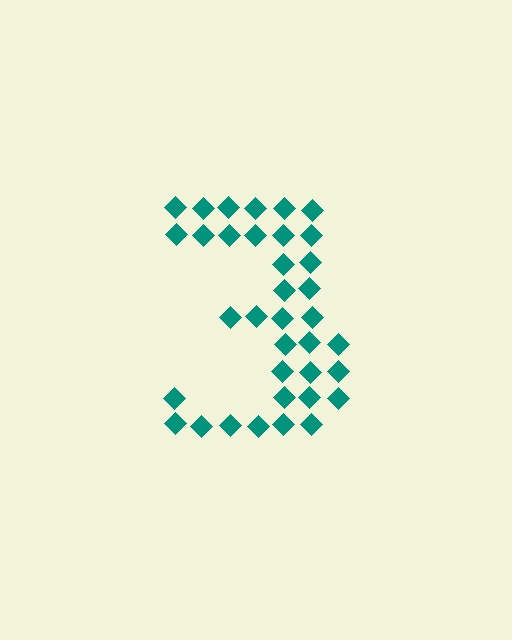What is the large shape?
The large shape is the digit 3.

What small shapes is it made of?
It is made of small diamonds.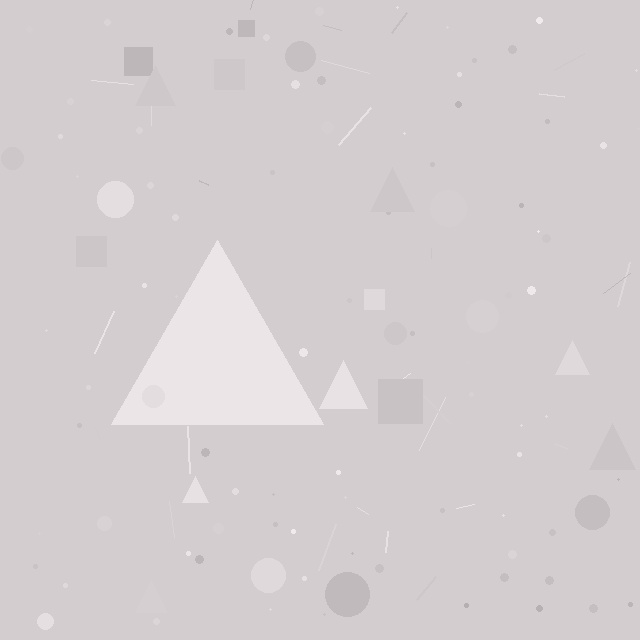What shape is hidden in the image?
A triangle is hidden in the image.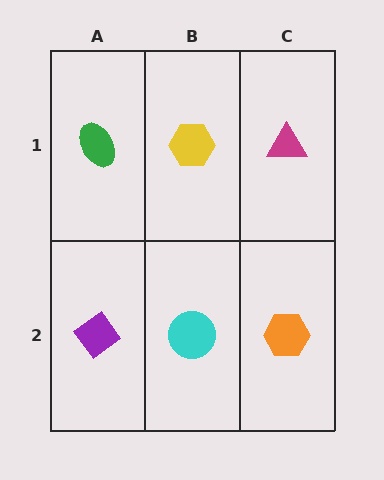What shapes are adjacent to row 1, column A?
A purple diamond (row 2, column A), a yellow hexagon (row 1, column B).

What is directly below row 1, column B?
A cyan circle.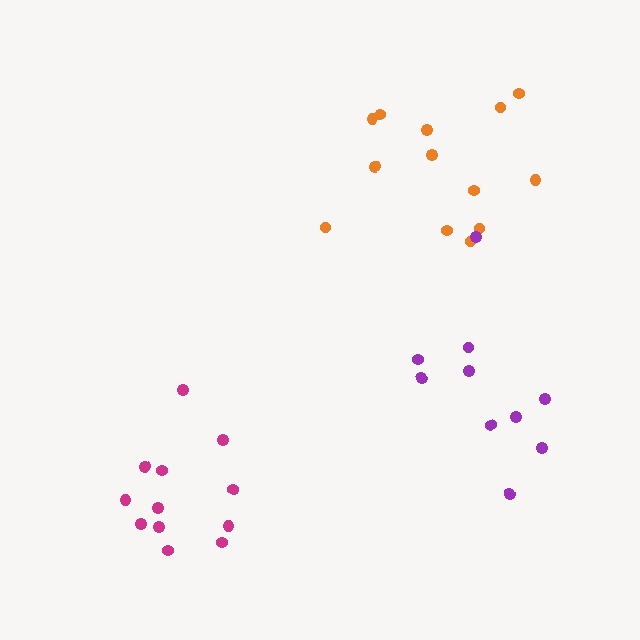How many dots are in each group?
Group 1: 13 dots, Group 2: 10 dots, Group 3: 12 dots (35 total).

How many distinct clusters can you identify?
There are 3 distinct clusters.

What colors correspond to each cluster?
The clusters are colored: orange, purple, magenta.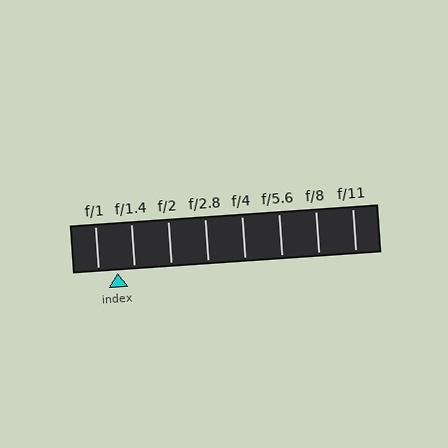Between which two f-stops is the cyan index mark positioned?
The index mark is between f/1 and f/1.4.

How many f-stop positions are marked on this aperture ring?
There are 8 f-stop positions marked.